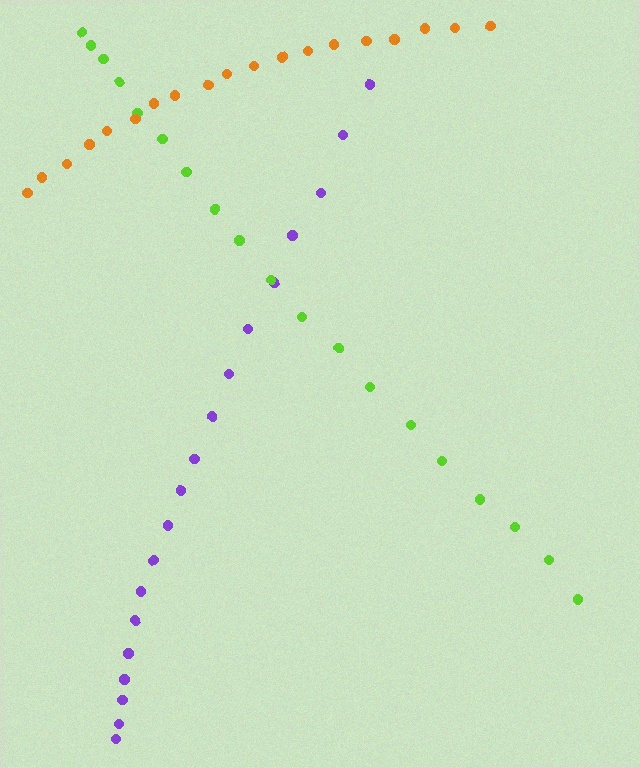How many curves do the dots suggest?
There are 3 distinct paths.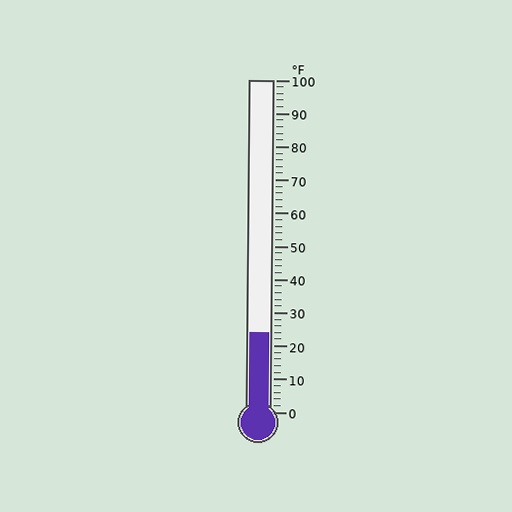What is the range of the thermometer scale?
The thermometer scale ranges from 0°F to 100°F.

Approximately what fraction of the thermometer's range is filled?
The thermometer is filled to approximately 25% of its range.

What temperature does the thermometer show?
The thermometer shows approximately 24°F.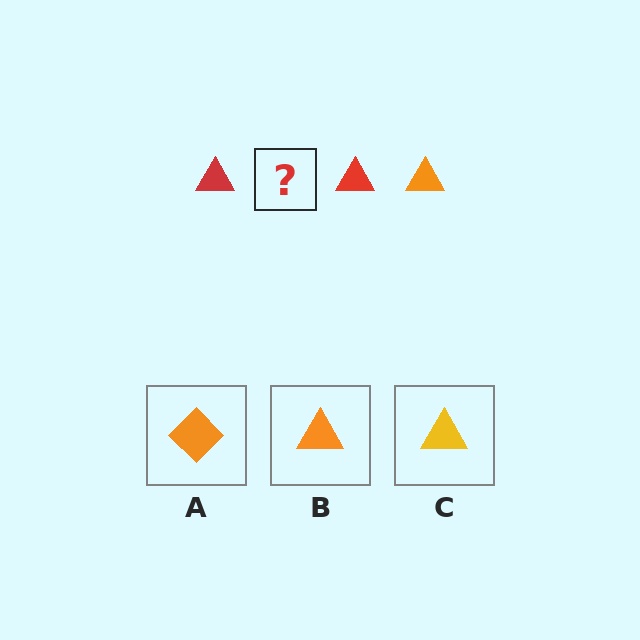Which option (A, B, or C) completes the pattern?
B.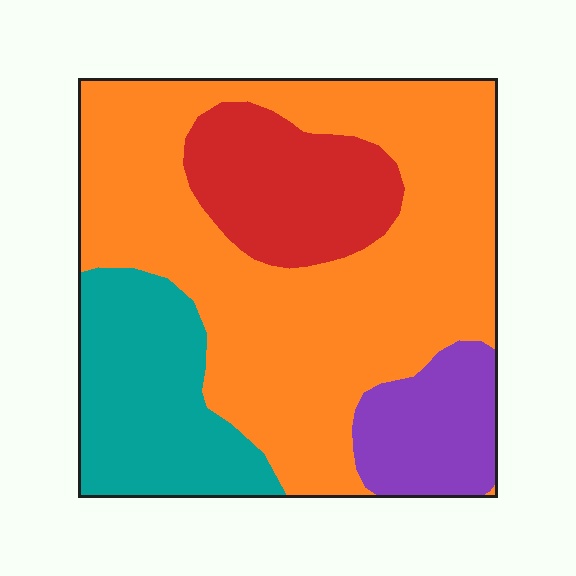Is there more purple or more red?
Red.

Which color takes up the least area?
Purple, at roughly 10%.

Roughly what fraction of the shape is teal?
Teal takes up between a sixth and a third of the shape.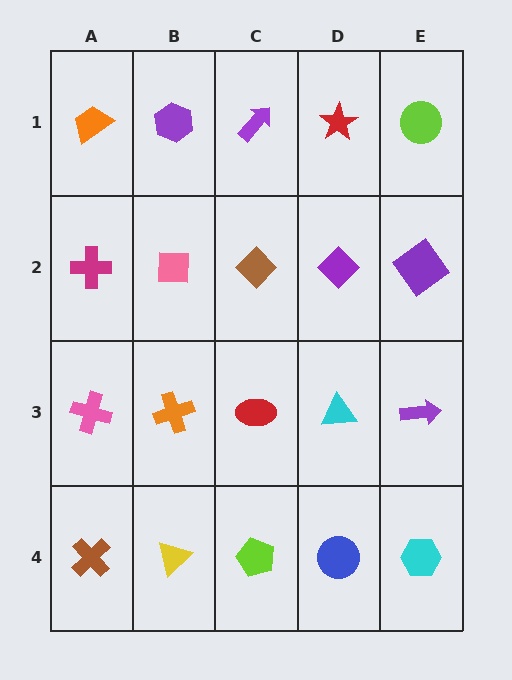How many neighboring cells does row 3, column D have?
4.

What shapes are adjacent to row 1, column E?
A purple diamond (row 2, column E), a red star (row 1, column D).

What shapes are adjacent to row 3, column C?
A brown diamond (row 2, column C), a lime pentagon (row 4, column C), an orange cross (row 3, column B), a cyan triangle (row 3, column D).